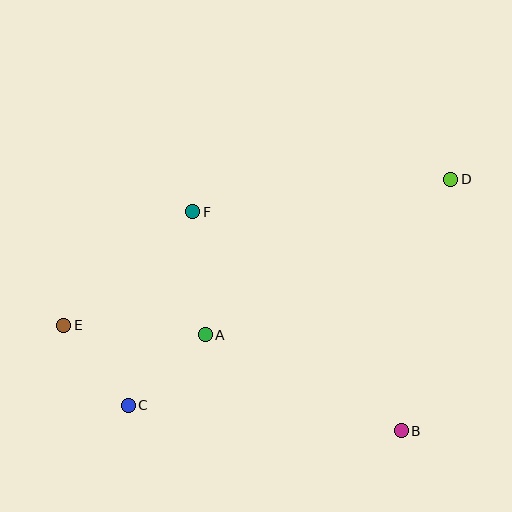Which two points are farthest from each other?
Points D and E are farthest from each other.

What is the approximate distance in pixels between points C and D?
The distance between C and D is approximately 394 pixels.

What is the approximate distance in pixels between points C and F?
The distance between C and F is approximately 204 pixels.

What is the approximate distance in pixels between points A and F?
The distance between A and F is approximately 124 pixels.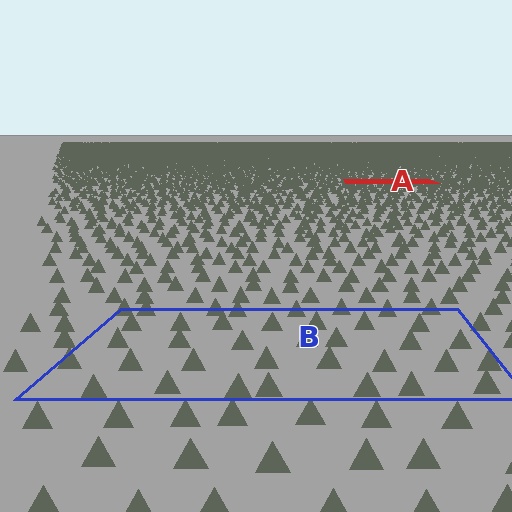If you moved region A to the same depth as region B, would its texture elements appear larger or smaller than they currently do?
They would appear larger. At a closer depth, the same texture elements are projected at a bigger on-screen size.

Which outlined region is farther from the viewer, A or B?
Region A is farther from the viewer — the texture elements inside it appear smaller and more densely packed.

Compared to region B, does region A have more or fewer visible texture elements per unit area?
Region A has more texture elements per unit area — they are packed more densely because it is farther away.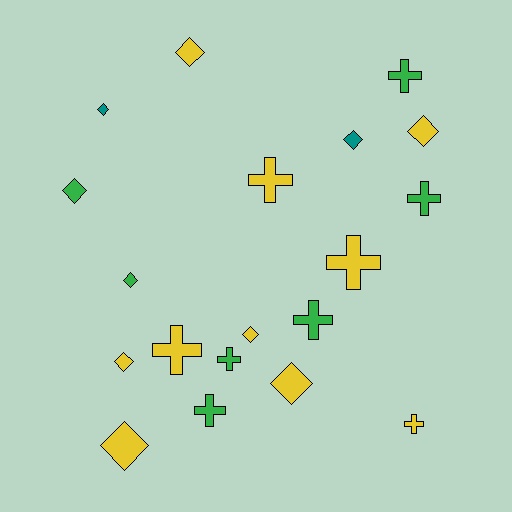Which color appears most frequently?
Yellow, with 10 objects.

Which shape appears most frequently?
Diamond, with 10 objects.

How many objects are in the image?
There are 19 objects.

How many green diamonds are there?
There are 2 green diamonds.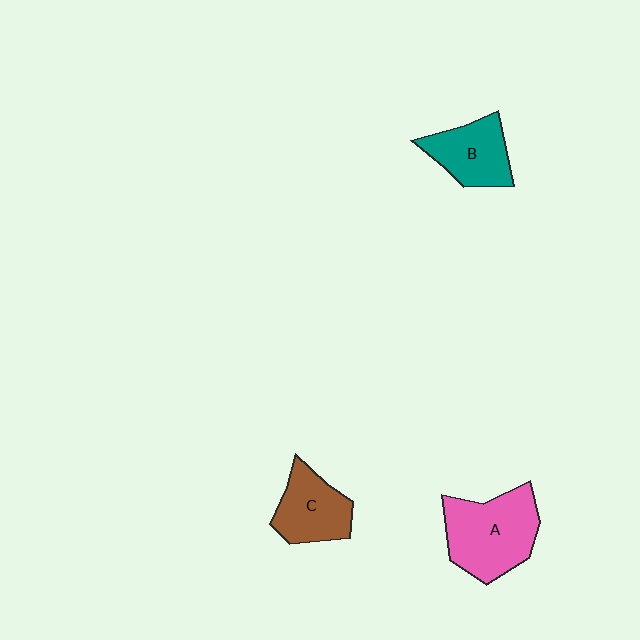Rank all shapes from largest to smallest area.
From largest to smallest: A (pink), C (brown), B (teal).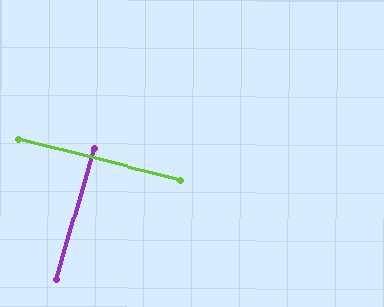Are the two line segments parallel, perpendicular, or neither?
Perpendicular — they meet at approximately 89°.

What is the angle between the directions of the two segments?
Approximately 89 degrees.